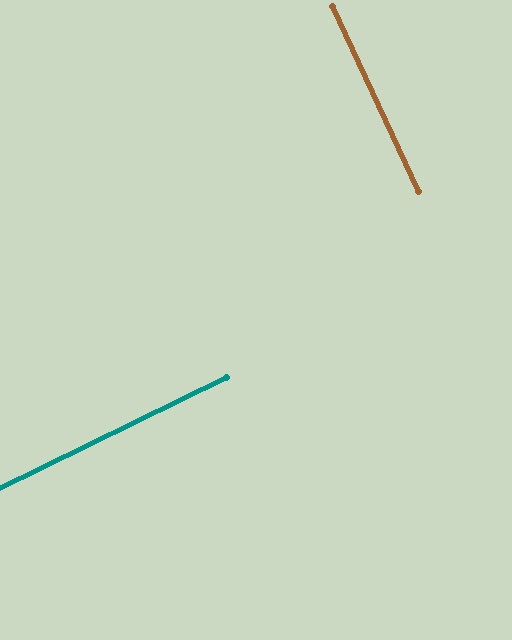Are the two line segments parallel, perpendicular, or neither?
Perpendicular — they meet at approximately 89°.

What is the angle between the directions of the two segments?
Approximately 89 degrees.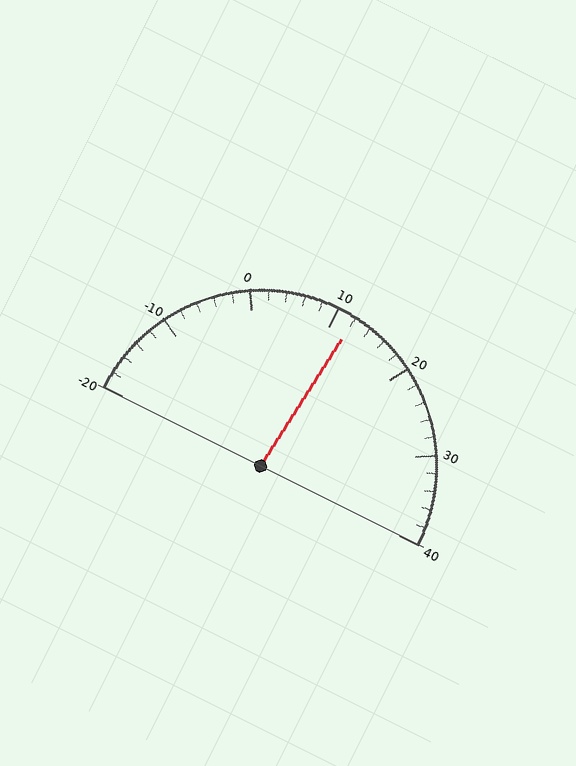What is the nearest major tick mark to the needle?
The nearest major tick mark is 10.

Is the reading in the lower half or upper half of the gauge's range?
The reading is in the upper half of the range (-20 to 40).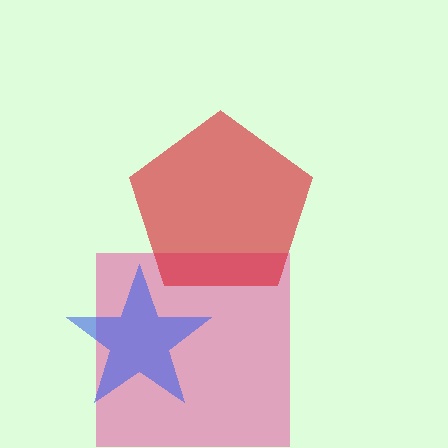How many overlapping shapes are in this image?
There are 3 overlapping shapes in the image.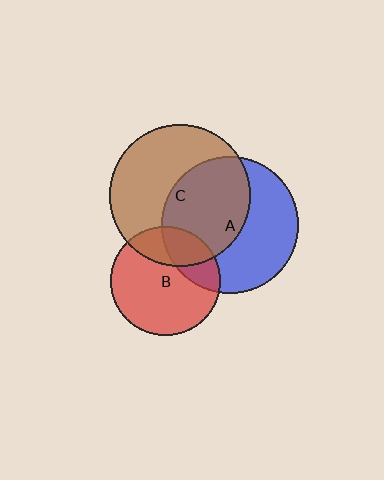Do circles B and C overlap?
Yes.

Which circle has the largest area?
Circle C (brown).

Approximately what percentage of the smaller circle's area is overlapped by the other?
Approximately 25%.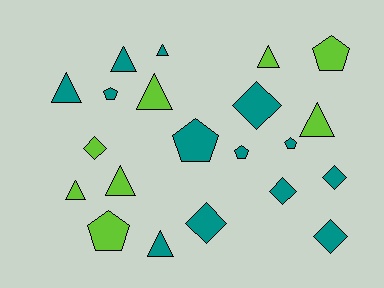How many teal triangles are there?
There are 4 teal triangles.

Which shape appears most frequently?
Triangle, with 9 objects.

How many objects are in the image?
There are 21 objects.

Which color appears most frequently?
Teal, with 13 objects.